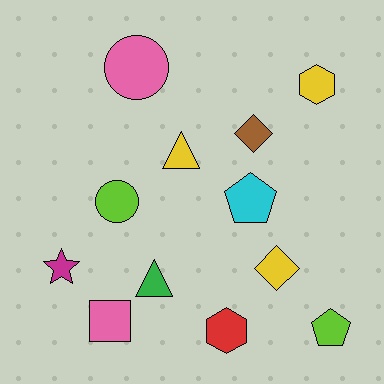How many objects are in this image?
There are 12 objects.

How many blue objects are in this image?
There are no blue objects.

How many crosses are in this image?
There are no crosses.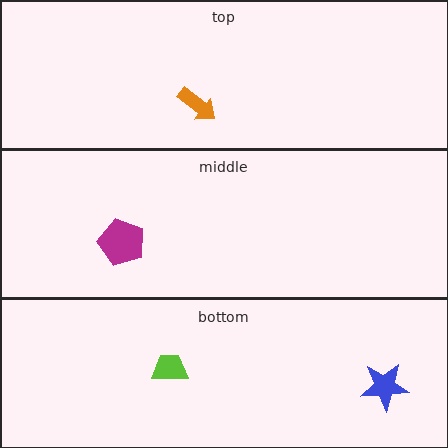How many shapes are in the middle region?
1.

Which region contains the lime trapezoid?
The bottom region.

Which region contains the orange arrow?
The top region.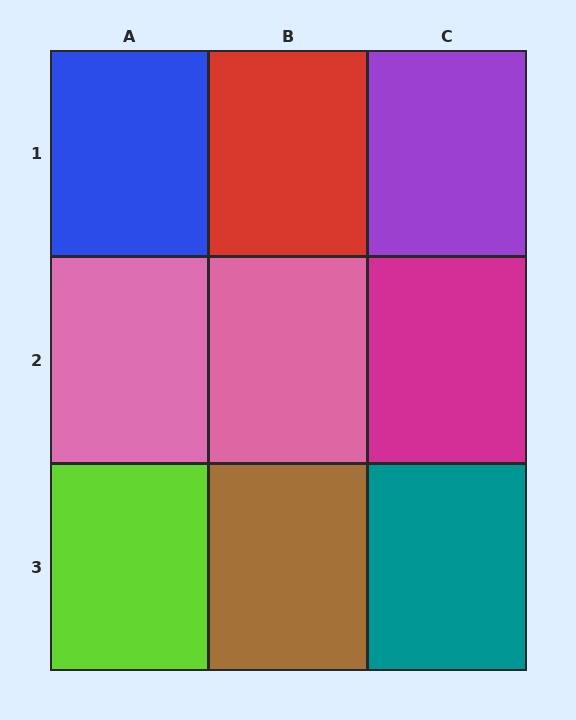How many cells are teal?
1 cell is teal.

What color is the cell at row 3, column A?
Lime.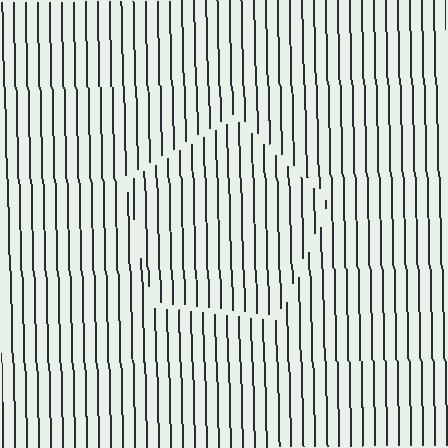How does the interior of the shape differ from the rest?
The interior of the shape contains the same grating, shifted by half a period — the contour is defined by the phase discontinuity where line-ends from the inner and outer gratings abut.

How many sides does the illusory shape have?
5 sides — the line-ends trace a pentagon.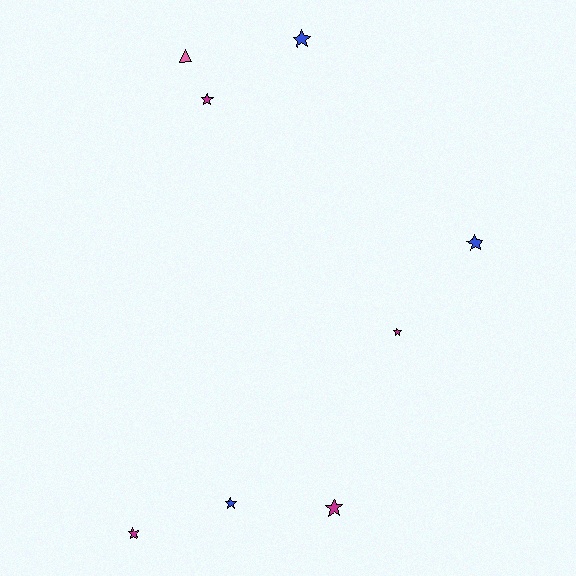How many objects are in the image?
There are 8 objects.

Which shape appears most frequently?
Star, with 7 objects.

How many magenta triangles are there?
There are no magenta triangles.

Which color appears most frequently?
Magenta, with 4 objects.